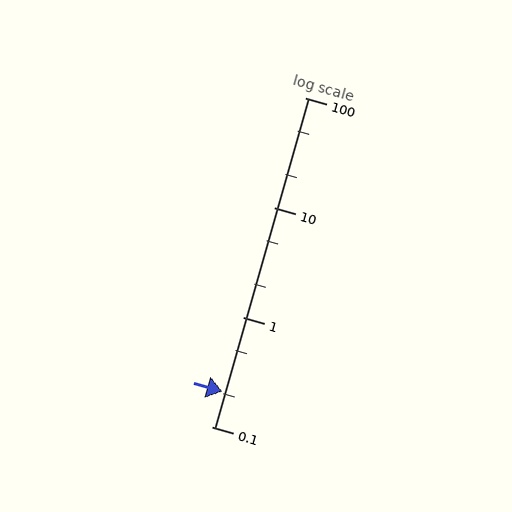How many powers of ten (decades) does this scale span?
The scale spans 3 decades, from 0.1 to 100.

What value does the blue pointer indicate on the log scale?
The pointer indicates approximately 0.21.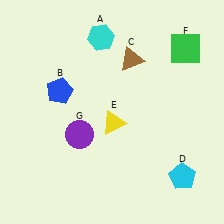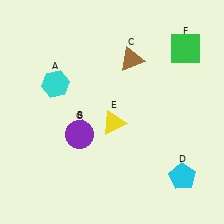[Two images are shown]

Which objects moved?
The objects that moved are: the cyan hexagon (A), the blue pentagon (B).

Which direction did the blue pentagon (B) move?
The blue pentagon (B) moved down.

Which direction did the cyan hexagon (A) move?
The cyan hexagon (A) moved down.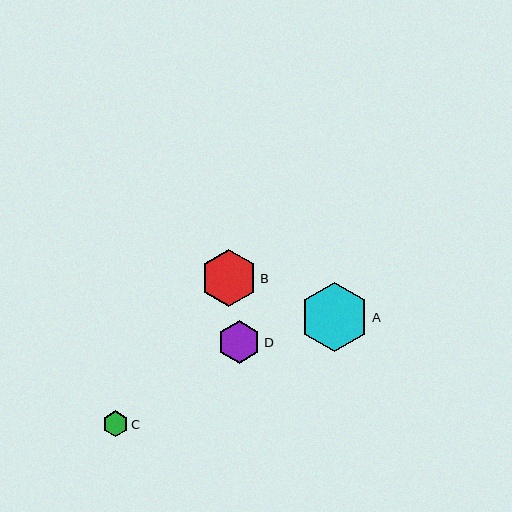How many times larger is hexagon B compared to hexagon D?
Hexagon B is approximately 1.3 times the size of hexagon D.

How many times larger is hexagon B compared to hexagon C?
Hexagon B is approximately 2.2 times the size of hexagon C.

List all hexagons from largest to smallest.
From largest to smallest: A, B, D, C.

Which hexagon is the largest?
Hexagon A is the largest with a size of approximately 69 pixels.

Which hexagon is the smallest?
Hexagon C is the smallest with a size of approximately 26 pixels.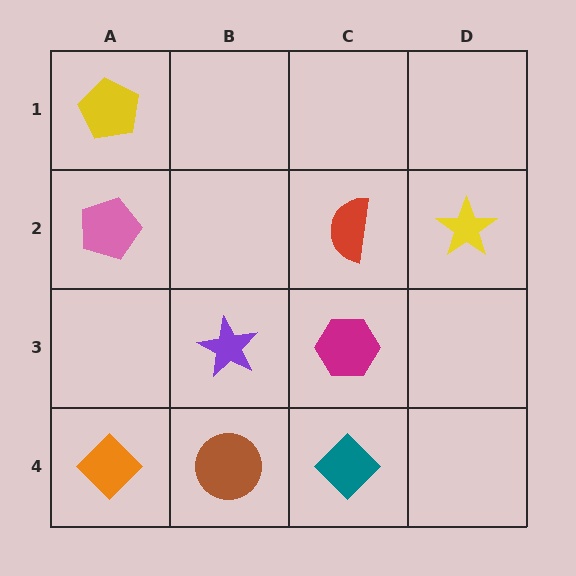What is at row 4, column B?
A brown circle.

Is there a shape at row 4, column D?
No, that cell is empty.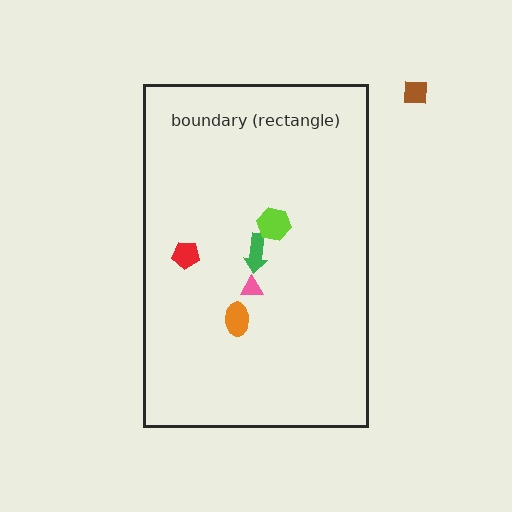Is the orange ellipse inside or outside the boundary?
Inside.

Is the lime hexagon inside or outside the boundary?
Inside.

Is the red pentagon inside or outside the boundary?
Inside.